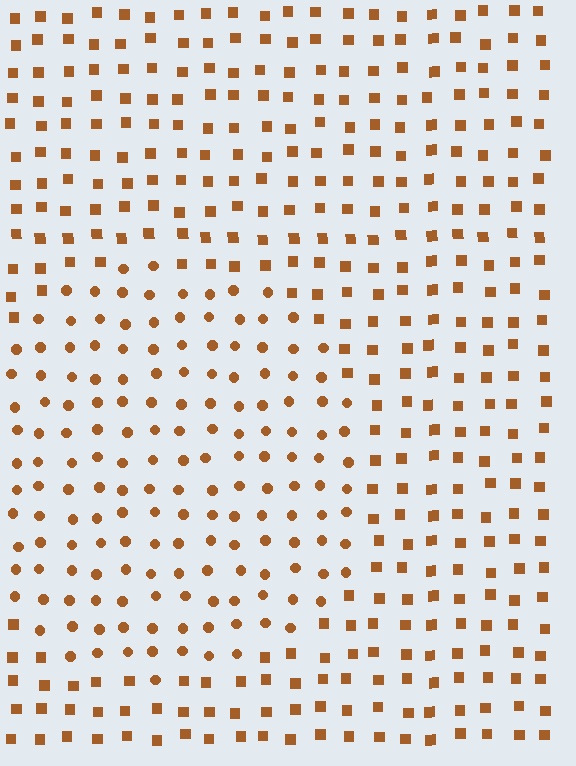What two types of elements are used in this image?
The image uses circles inside the circle region and squares outside it.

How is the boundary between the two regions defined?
The boundary is defined by a change in element shape: circles inside vs. squares outside. All elements share the same color and spacing.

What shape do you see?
I see a circle.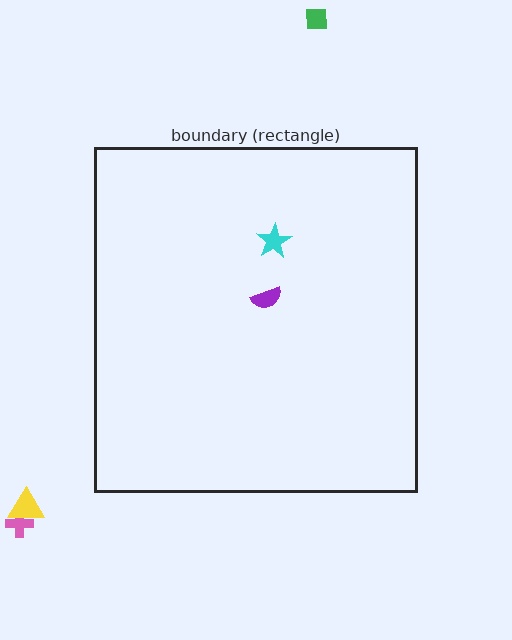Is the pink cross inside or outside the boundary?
Outside.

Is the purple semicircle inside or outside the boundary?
Inside.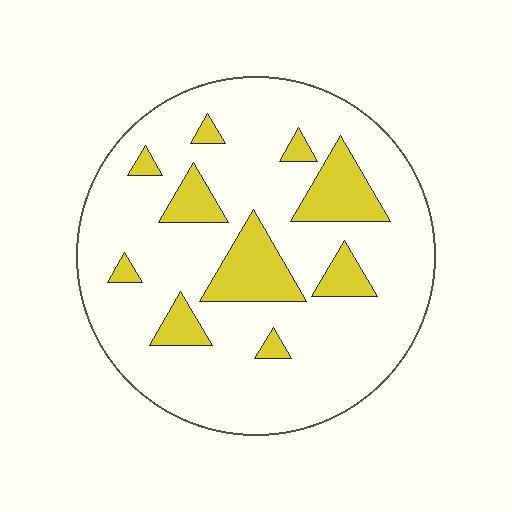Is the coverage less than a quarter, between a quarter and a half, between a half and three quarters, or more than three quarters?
Less than a quarter.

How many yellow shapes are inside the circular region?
10.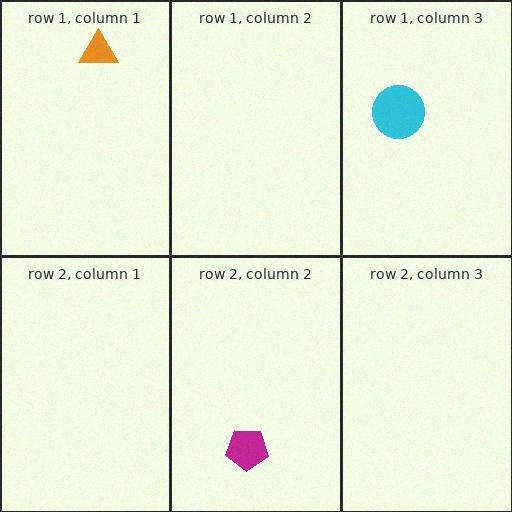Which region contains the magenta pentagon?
The row 2, column 2 region.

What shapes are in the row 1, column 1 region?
The orange triangle.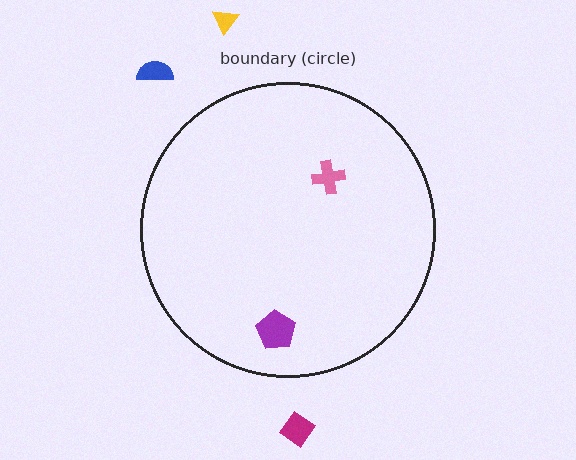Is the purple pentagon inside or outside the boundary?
Inside.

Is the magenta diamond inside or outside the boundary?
Outside.